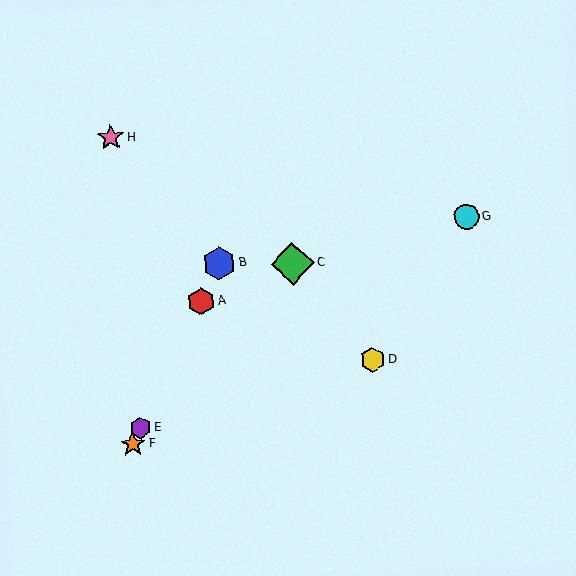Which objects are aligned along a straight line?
Objects A, B, E, F are aligned along a straight line.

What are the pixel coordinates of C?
Object C is at (292, 264).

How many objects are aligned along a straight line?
4 objects (A, B, E, F) are aligned along a straight line.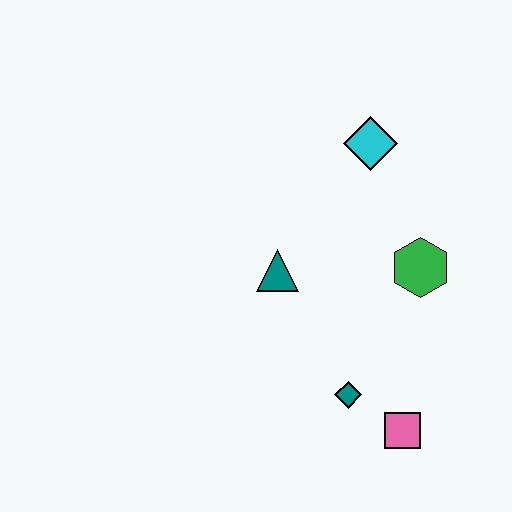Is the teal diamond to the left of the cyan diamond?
Yes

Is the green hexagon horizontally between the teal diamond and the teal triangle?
No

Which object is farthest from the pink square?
The cyan diamond is farthest from the pink square.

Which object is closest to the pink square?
The teal diamond is closest to the pink square.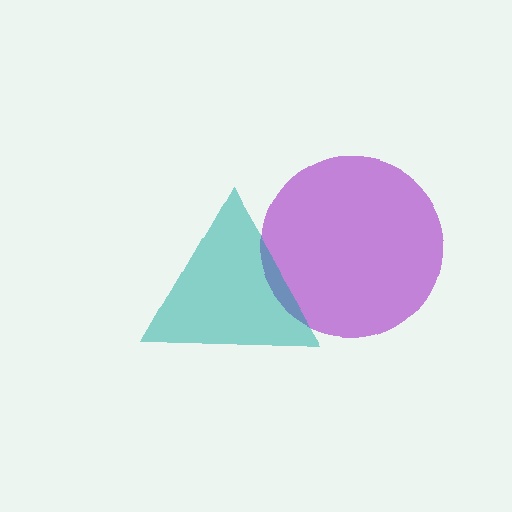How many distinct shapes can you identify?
There are 2 distinct shapes: a purple circle, a teal triangle.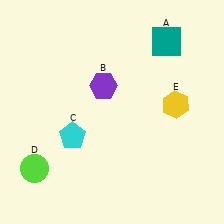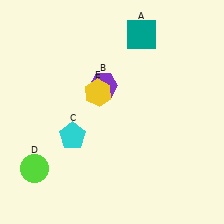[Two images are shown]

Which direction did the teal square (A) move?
The teal square (A) moved left.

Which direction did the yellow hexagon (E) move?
The yellow hexagon (E) moved left.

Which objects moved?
The objects that moved are: the teal square (A), the yellow hexagon (E).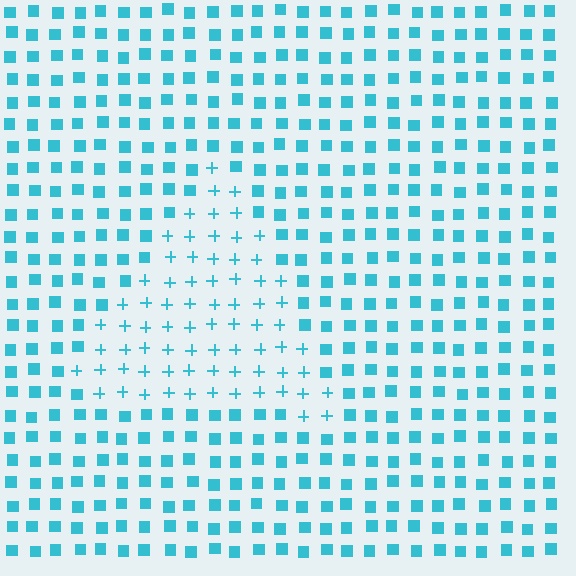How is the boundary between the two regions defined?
The boundary is defined by a change in element shape: plus signs inside vs. squares outside. All elements share the same color and spacing.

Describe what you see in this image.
The image is filled with small cyan elements arranged in a uniform grid. A triangle-shaped region contains plus signs, while the surrounding area contains squares. The boundary is defined purely by the change in element shape.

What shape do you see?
I see a triangle.